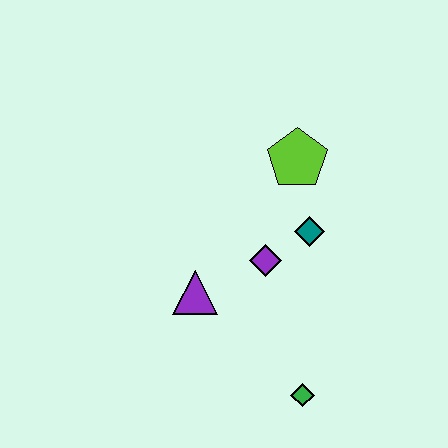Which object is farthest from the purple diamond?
The green diamond is farthest from the purple diamond.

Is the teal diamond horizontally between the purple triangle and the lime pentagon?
No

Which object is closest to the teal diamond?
The purple diamond is closest to the teal diamond.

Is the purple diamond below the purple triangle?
No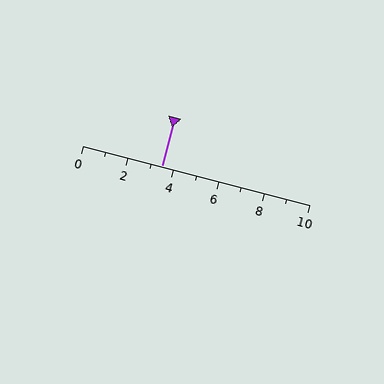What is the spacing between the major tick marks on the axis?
The major ticks are spaced 2 apart.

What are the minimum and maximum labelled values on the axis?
The axis runs from 0 to 10.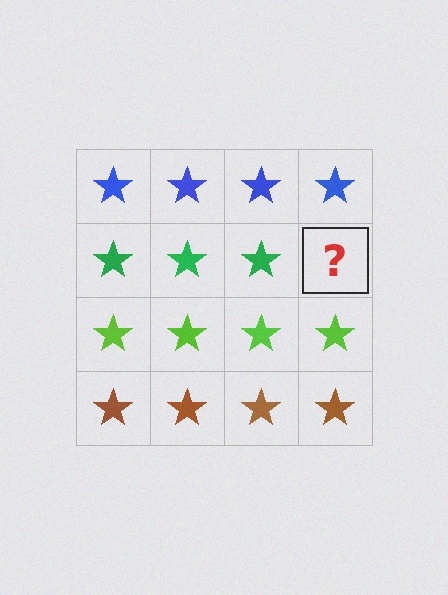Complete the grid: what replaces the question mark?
The question mark should be replaced with a green star.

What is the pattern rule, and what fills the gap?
The rule is that each row has a consistent color. The gap should be filled with a green star.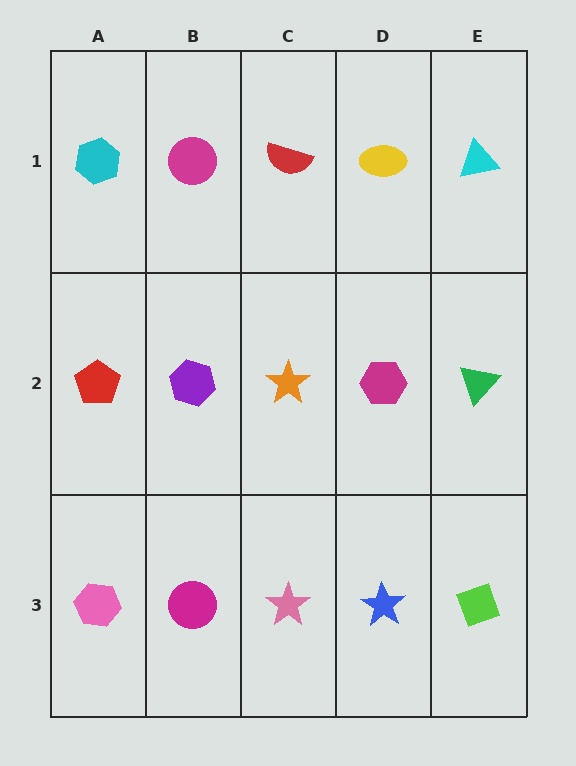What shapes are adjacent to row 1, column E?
A green triangle (row 2, column E), a yellow ellipse (row 1, column D).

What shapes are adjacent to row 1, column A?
A red pentagon (row 2, column A), a magenta circle (row 1, column B).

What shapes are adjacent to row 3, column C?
An orange star (row 2, column C), a magenta circle (row 3, column B), a blue star (row 3, column D).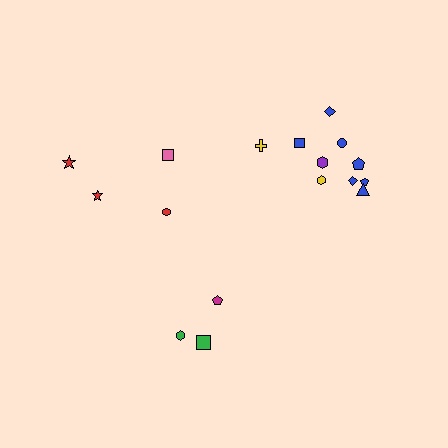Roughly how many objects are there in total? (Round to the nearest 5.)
Roughly 15 objects in total.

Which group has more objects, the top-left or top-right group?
The top-right group.